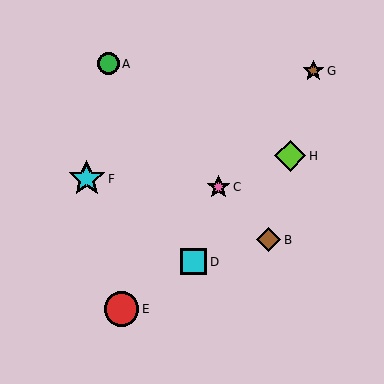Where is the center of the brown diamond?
The center of the brown diamond is at (268, 240).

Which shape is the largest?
The cyan star (labeled F) is the largest.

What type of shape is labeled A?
Shape A is a green circle.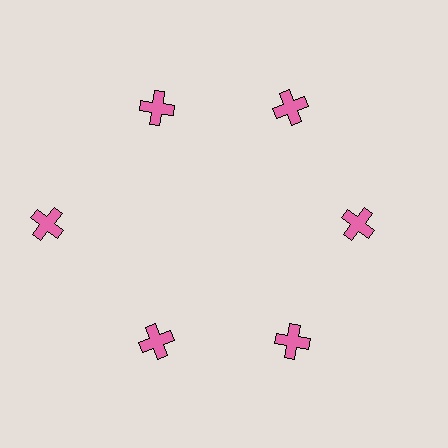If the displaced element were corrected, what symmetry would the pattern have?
It would have 6-fold rotational symmetry — the pattern would map onto itself every 60 degrees.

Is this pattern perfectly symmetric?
No. The 6 pink crosses are arranged in a ring, but one element near the 9 o'clock position is pushed outward from the center, breaking the 6-fold rotational symmetry.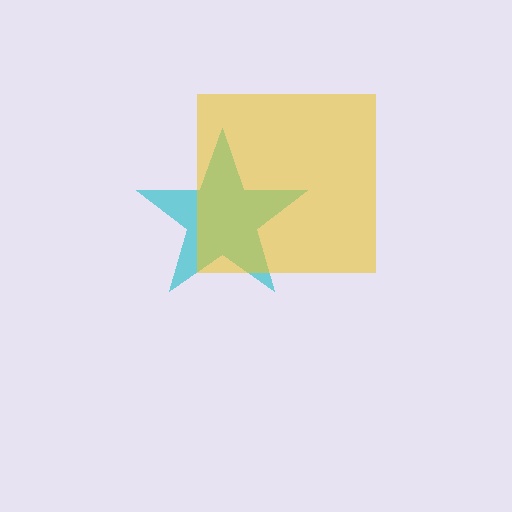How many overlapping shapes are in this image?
There are 2 overlapping shapes in the image.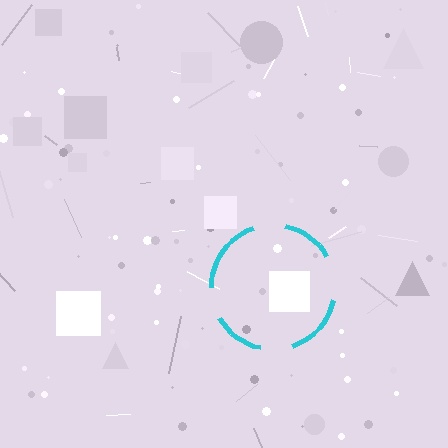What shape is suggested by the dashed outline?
The dashed outline suggests a circle.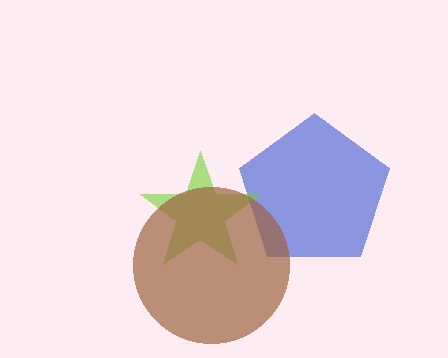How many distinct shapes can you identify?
There are 3 distinct shapes: a blue pentagon, a lime star, a brown circle.